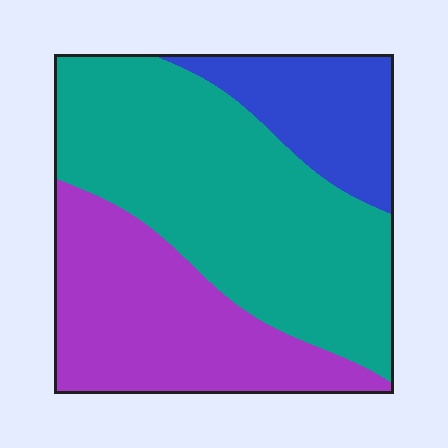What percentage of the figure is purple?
Purple covers about 30% of the figure.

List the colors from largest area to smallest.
From largest to smallest: teal, purple, blue.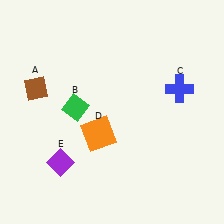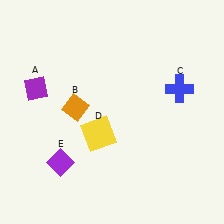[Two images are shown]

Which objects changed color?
A changed from brown to purple. B changed from green to orange. D changed from orange to yellow.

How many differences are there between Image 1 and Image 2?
There are 3 differences between the two images.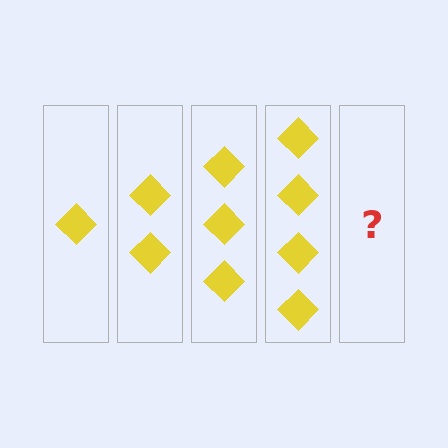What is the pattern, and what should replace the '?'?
The pattern is that each step adds one more diamond. The '?' should be 5 diamonds.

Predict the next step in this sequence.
The next step is 5 diamonds.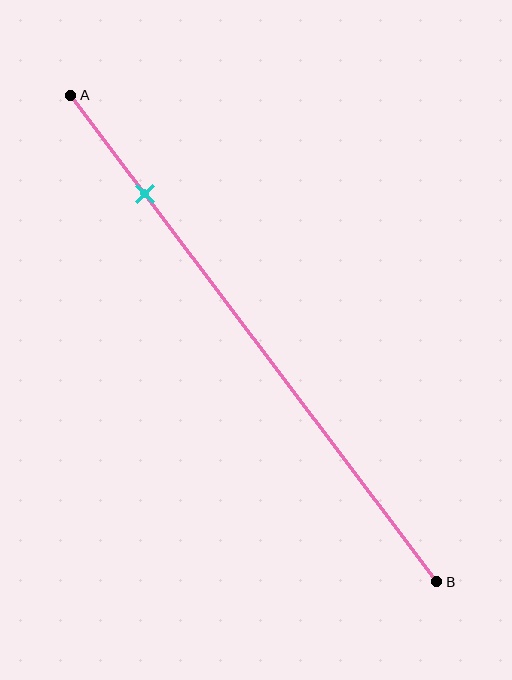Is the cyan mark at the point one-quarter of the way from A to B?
No, the mark is at about 20% from A, not at the 25% one-quarter point.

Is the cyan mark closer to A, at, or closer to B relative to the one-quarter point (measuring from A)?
The cyan mark is closer to point A than the one-quarter point of segment AB.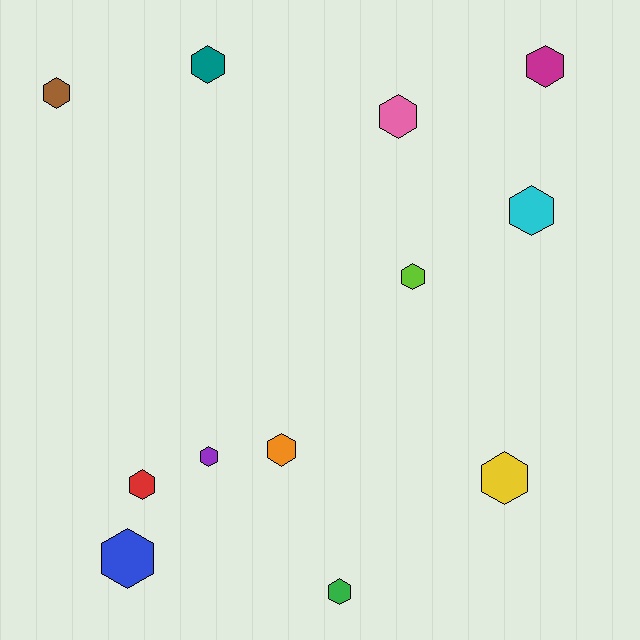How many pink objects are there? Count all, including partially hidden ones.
There is 1 pink object.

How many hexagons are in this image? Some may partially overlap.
There are 12 hexagons.